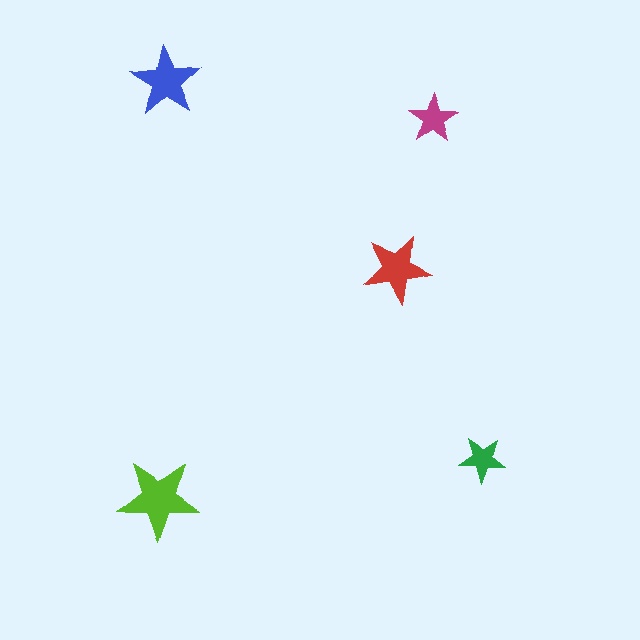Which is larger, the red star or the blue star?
The blue one.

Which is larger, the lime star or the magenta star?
The lime one.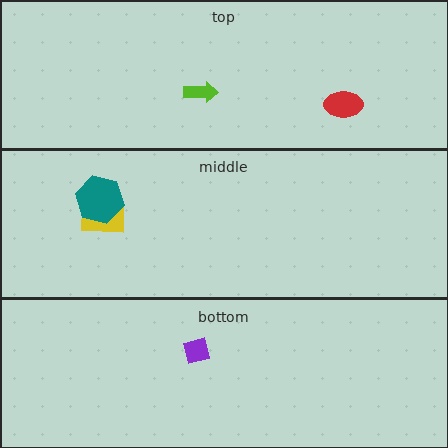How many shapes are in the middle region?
2.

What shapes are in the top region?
The lime arrow, the red ellipse.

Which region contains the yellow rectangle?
The middle region.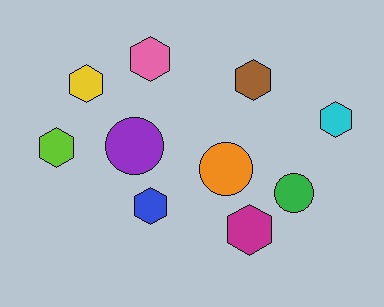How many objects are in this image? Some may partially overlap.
There are 10 objects.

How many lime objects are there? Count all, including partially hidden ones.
There is 1 lime object.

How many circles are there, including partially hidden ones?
There are 3 circles.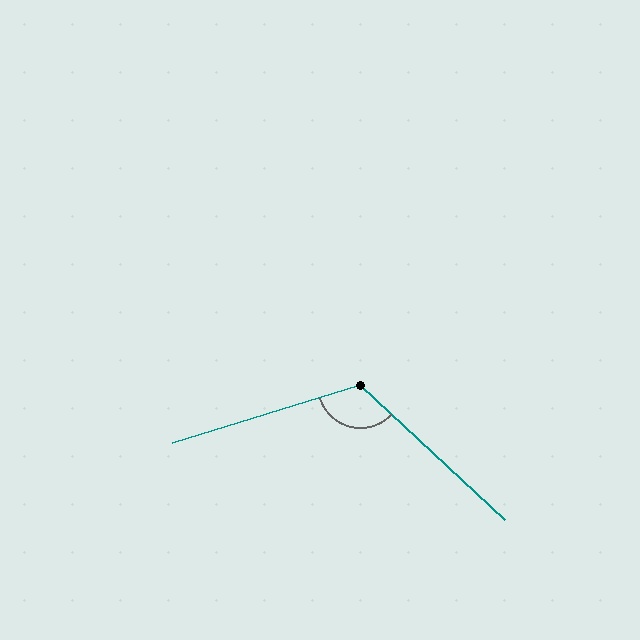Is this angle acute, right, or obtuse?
It is obtuse.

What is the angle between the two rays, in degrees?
Approximately 120 degrees.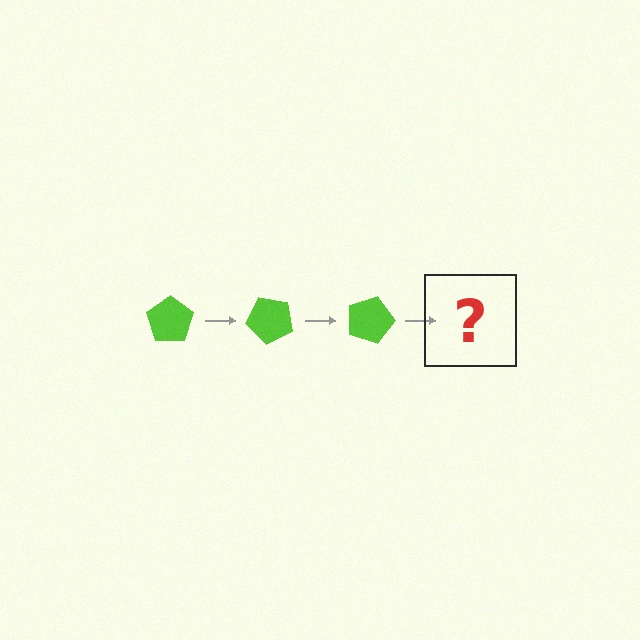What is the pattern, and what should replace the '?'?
The pattern is that the pentagon rotates 45 degrees each step. The '?' should be a lime pentagon rotated 135 degrees.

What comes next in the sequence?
The next element should be a lime pentagon rotated 135 degrees.